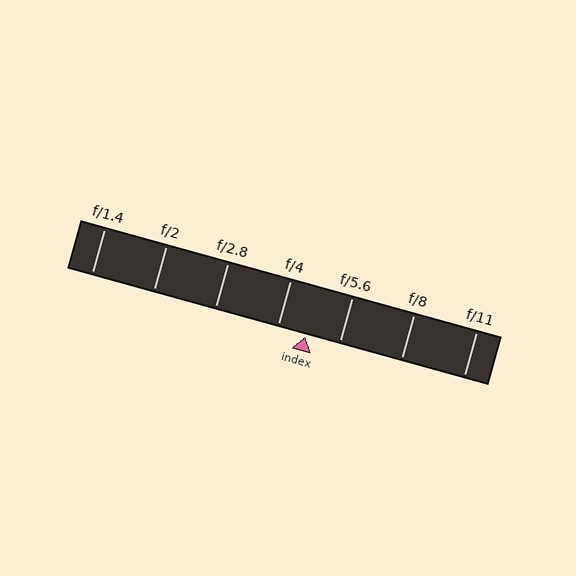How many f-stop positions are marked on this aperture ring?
There are 7 f-stop positions marked.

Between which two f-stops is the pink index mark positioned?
The index mark is between f/4 and f/5.6.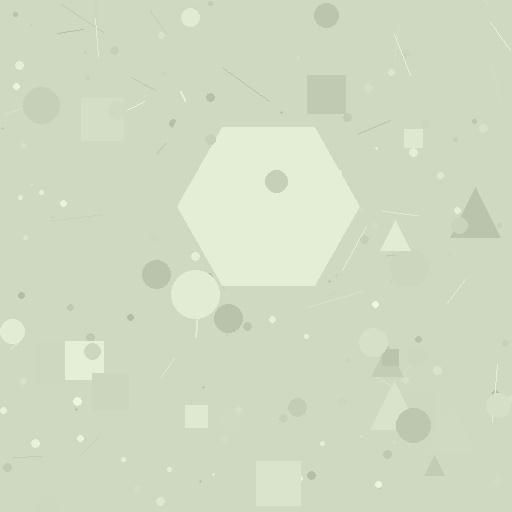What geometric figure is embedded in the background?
A hexagon is embedded in the background.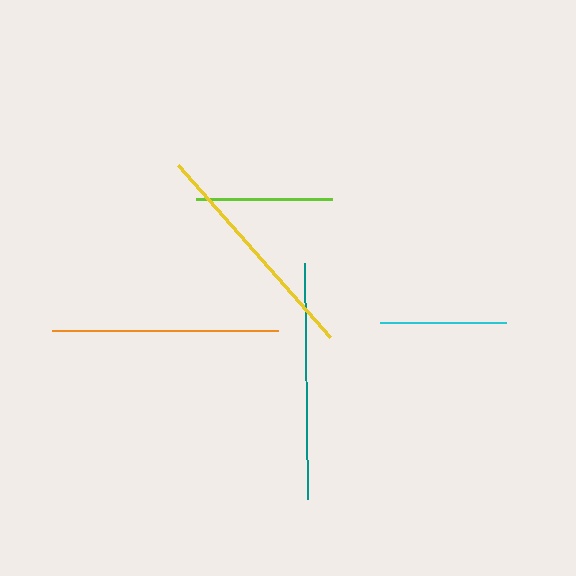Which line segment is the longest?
The teal line is the longest at approximately 236 pixels.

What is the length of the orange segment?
The orange segment is approximately 226 pixels long.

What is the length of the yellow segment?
The yellow segment is approximately 230 pixels long.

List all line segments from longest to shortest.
From longest to shortest: teal, yellow, orange, lime, cyan.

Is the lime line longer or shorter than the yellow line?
The yellow line is longer than the lime line.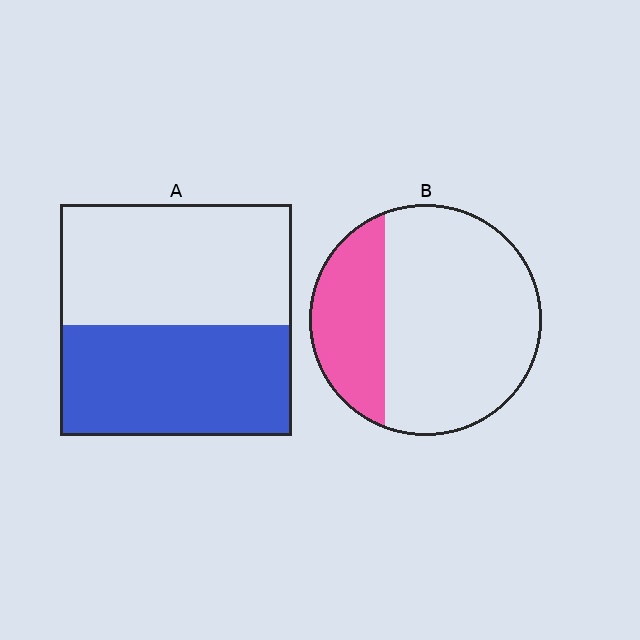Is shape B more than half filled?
No.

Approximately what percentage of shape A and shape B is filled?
A is approximately 50% and B is approximately 30%.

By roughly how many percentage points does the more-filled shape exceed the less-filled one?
By roughly 20 percentage points (A over B).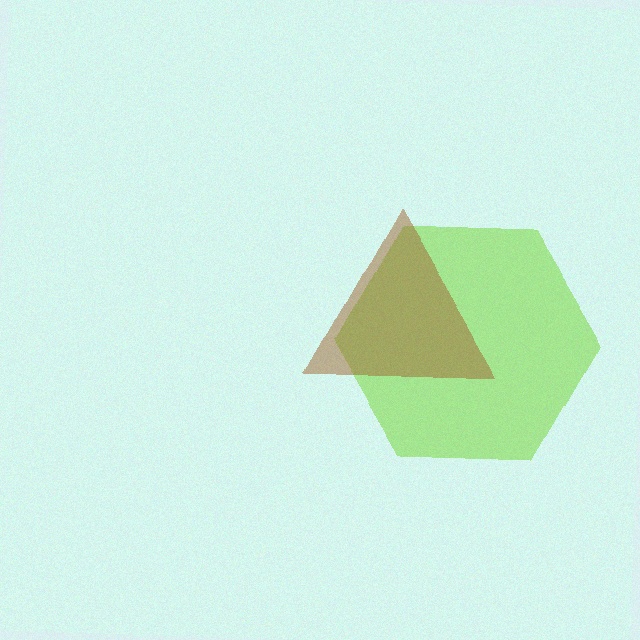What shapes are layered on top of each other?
The layered shapes are: a lime hexagon, a brown triangle.